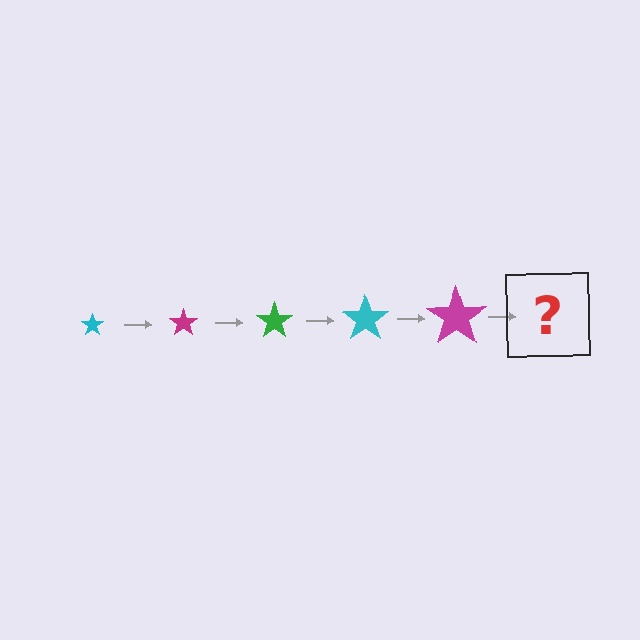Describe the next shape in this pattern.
It should be a green star, larger than the previous one.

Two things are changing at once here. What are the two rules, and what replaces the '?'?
The two rules are that the star grows larger each step and the color cycles through cyan, magenta, and green. The '?' should be a green star, larger than the previous one.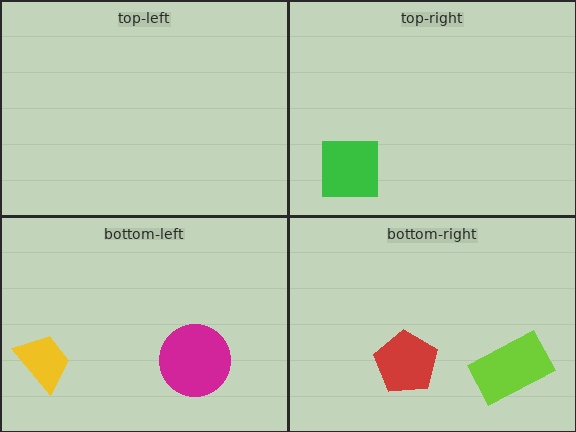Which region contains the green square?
The top-right region.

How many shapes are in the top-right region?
1.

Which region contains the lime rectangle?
The bottom-right region.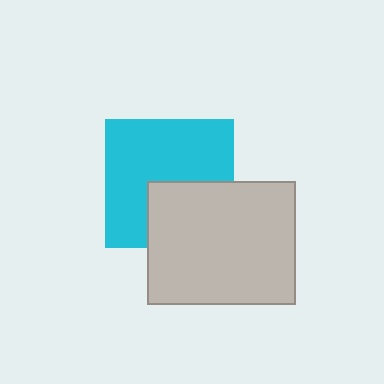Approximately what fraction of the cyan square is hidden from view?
Roughly 35% of the cyan square is hidden behind the light gray rectangle.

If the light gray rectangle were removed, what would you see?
You would see the complete cyan square.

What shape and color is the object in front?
The object in front is a light gray rectangle.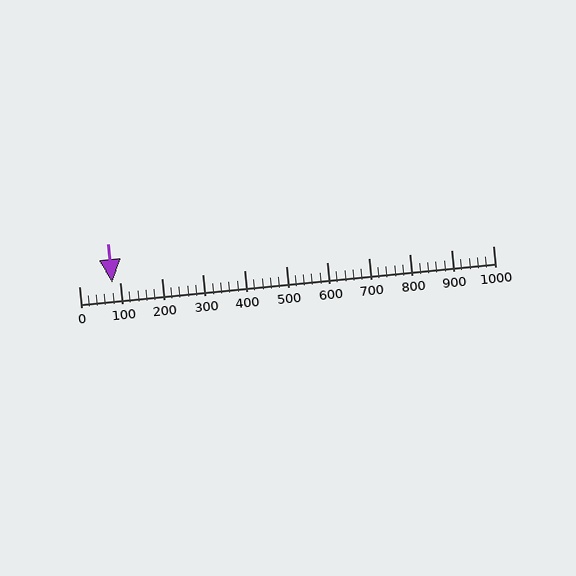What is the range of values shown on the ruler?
The ruler shows values from 0 to 1000.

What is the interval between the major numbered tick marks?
The major tick marks are spaced 100 units apart.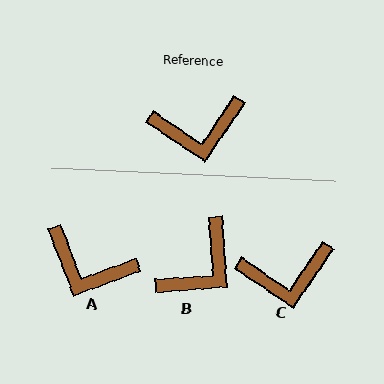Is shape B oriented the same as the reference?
No, it is off by about 38 degrees.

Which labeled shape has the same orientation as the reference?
C.